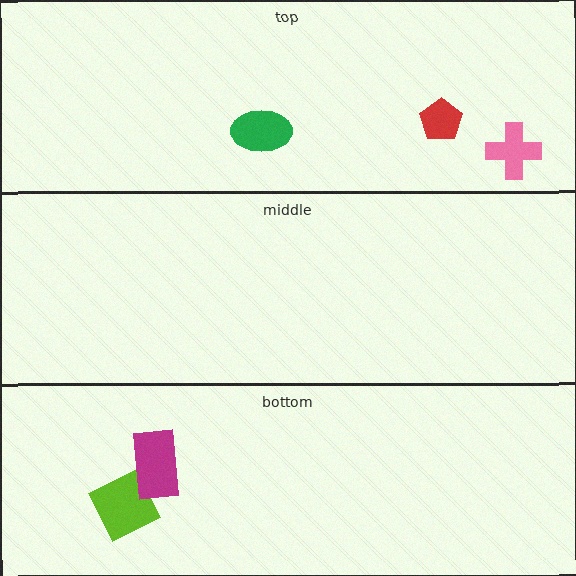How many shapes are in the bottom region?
2.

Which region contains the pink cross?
The top region.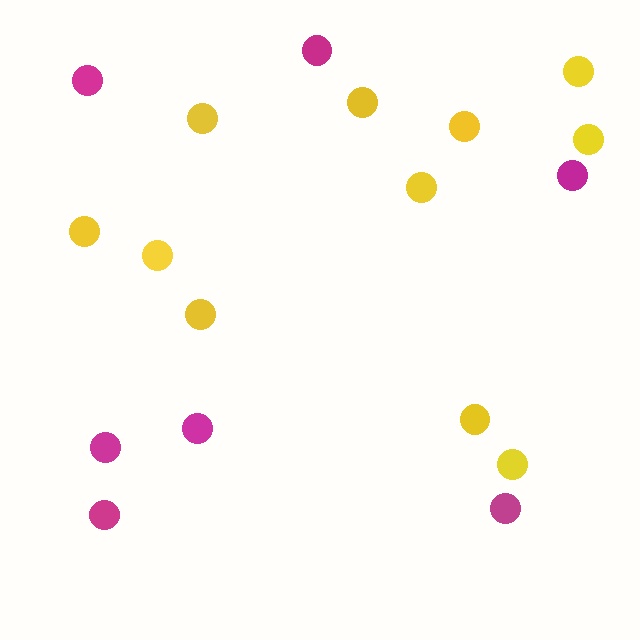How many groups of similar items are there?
There are 2 groups: one group of yellow circles (11) and one group of magenta circles (7).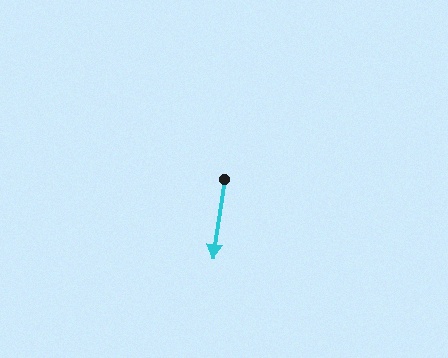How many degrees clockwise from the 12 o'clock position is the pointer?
Approximately 188 degrees.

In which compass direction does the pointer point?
South.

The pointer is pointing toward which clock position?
Roughly 6 o'clock.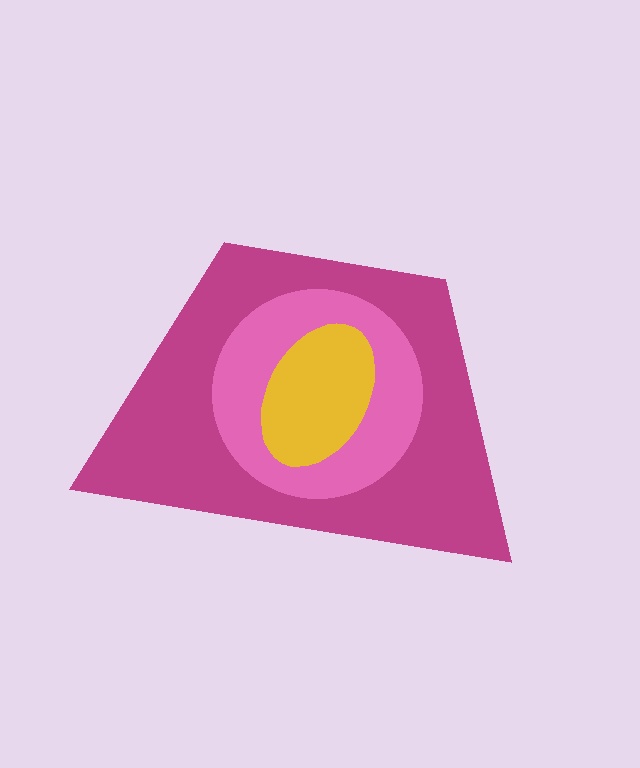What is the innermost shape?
The yellow ellipse.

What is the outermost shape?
The magenta trapezoid.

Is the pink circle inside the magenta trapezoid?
Yes.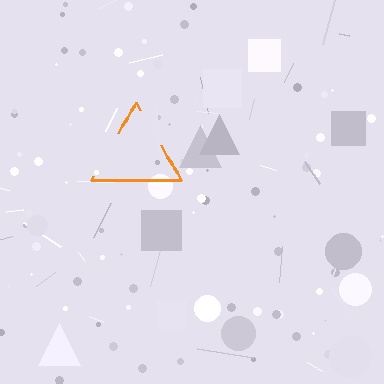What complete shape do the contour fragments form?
The contour fragments form a triangle.